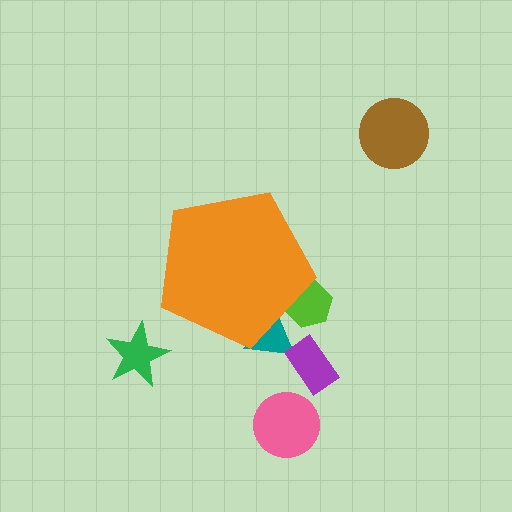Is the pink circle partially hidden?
No, the pink circle is fully visible.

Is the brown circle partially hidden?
No, the brown circle is fully visible.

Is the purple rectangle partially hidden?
No, the purple rectangle is fully visible.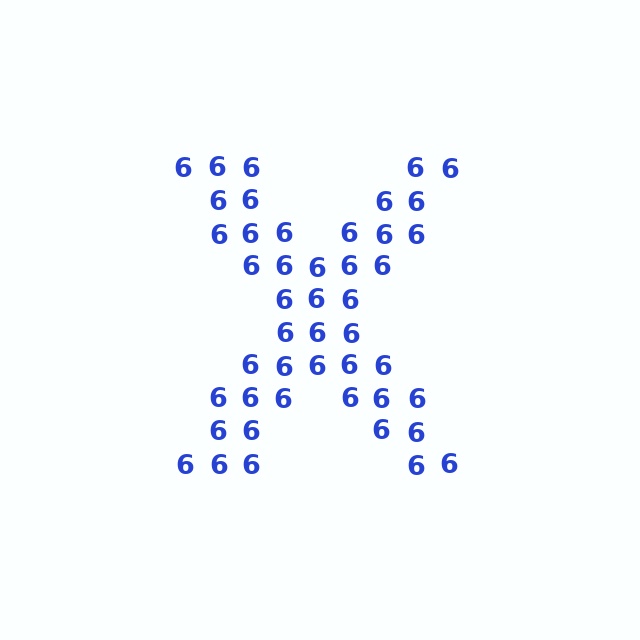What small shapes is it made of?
It is made of small digit 6's.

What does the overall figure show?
The overall figure shows the letter X.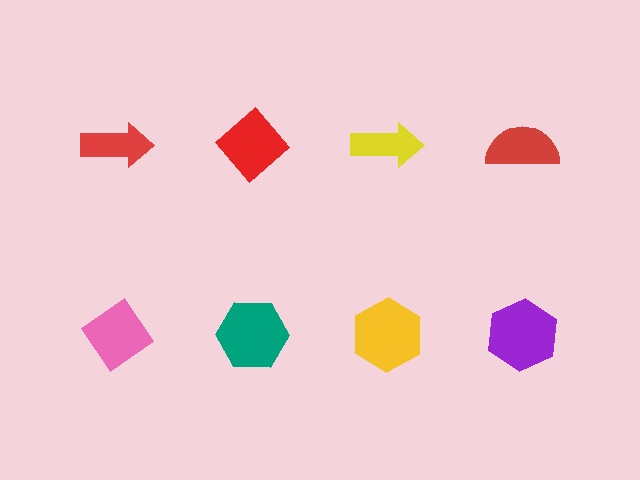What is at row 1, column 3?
A yellow arrow.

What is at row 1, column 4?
A red semicircle.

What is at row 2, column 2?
A teal hexagon.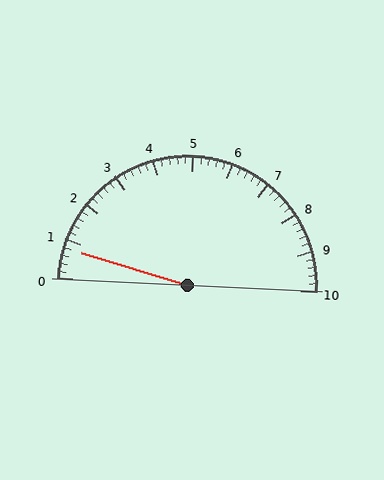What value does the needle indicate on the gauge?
The needle indicates approximately 0.8.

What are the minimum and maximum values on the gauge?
The gauge ranges from 0 to 10.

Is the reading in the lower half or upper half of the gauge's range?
The reading is in the lower half of the range (0 to 10).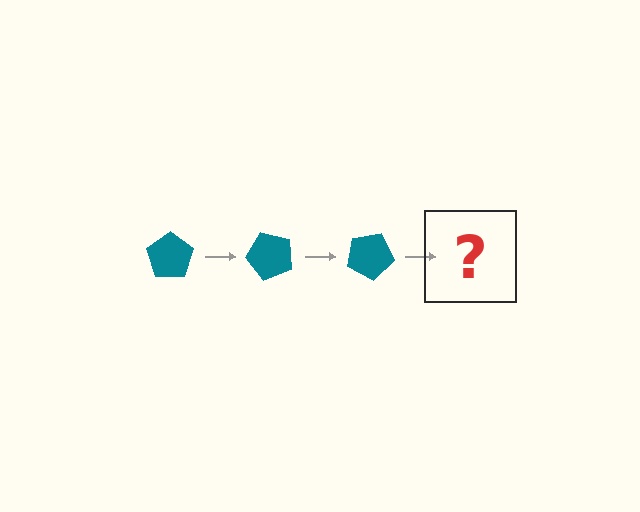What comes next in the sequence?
The next element should be a teal pentagon rotated 150 degrees.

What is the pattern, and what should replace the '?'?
The pattern is that the pentagon rotates 50 degrees each step. The '?' should be a teal pentagon rotated 150 degrees.